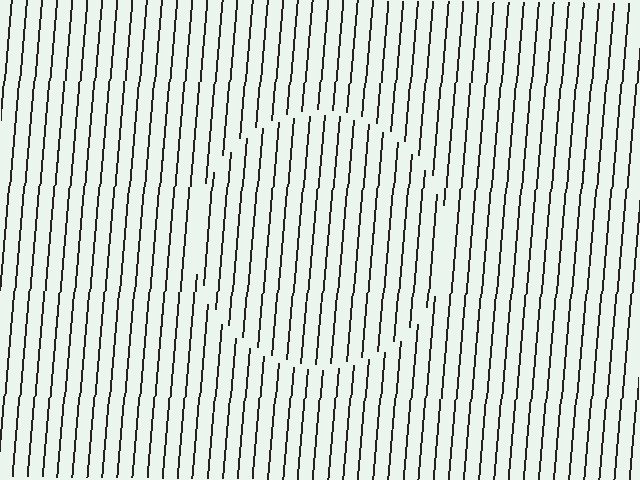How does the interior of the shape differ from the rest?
The interior of the shape contains the same grating, shifted by half a period — the contour is defined by the phase discontinuity where line-ends from the inner and outer gratings abut.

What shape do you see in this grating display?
An illusory circle. The interior of the shape contains the same grating, shifted by half a period — the contour is defined by the phase discontinuity where line-ends from the inner and outer gratings abut.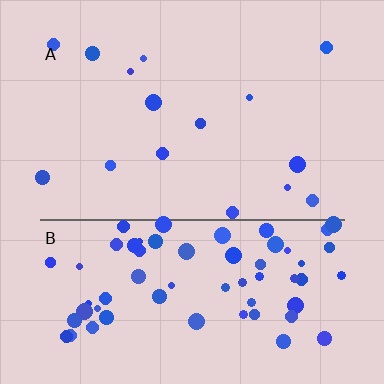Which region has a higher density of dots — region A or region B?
B (the bottom).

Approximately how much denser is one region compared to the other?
Approximately 4.6× — region B over region A.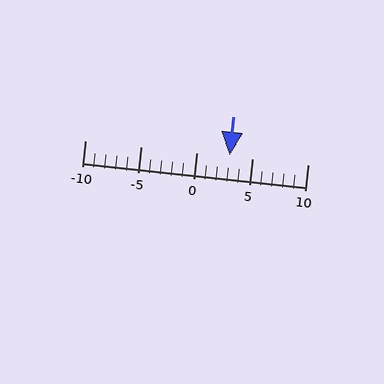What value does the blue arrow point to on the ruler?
The blue arrow points to approximately 3.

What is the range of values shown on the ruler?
The ruler shows values from -10 to 10.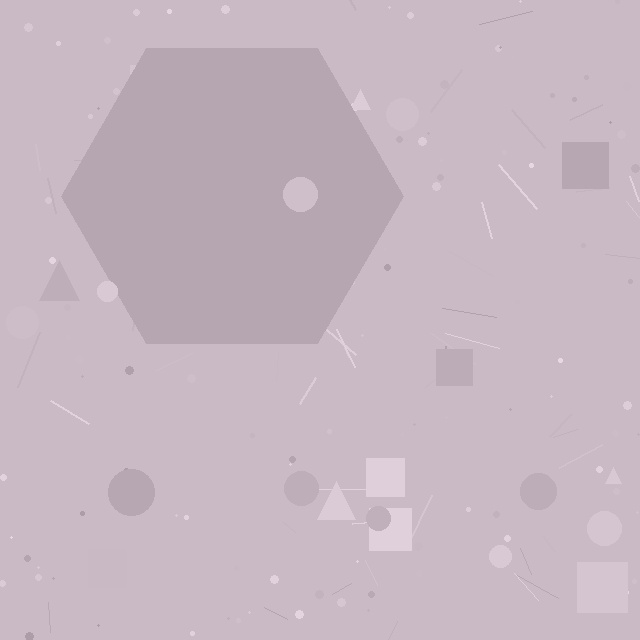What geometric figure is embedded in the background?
A hexagon is embedded in the background.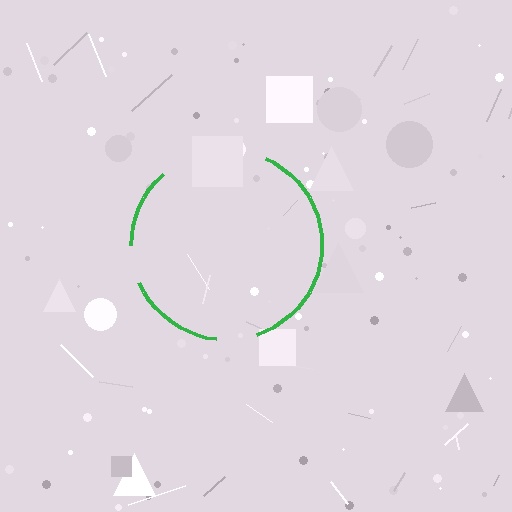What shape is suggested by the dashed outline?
The dashed outline suggests a circle.